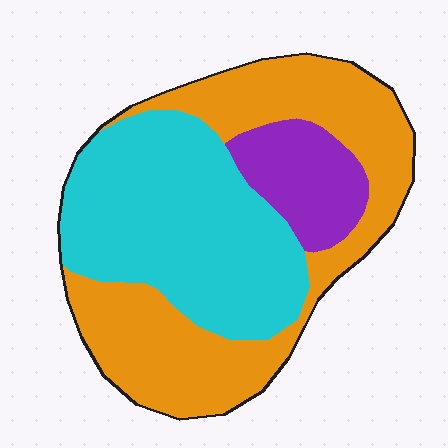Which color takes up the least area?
Purple, at roughly 15%.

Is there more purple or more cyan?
Cyan.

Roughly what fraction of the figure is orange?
Orange takes up between a third and a half of the figure.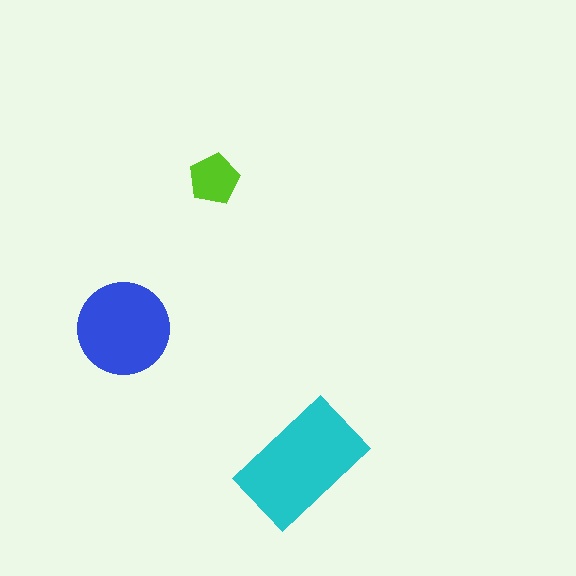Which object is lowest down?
The cyan rectangle is bottommost.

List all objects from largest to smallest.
The cyan rectangle, the blue circle, the lime pentagon.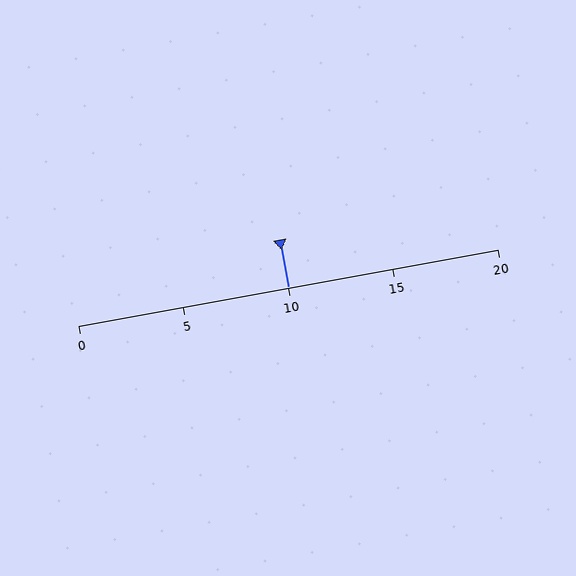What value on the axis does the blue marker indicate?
The marker indicates approximately 10.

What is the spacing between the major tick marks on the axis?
The major ticks are spaced 5 apart.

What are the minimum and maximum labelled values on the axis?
The axis runs from 0 to 20.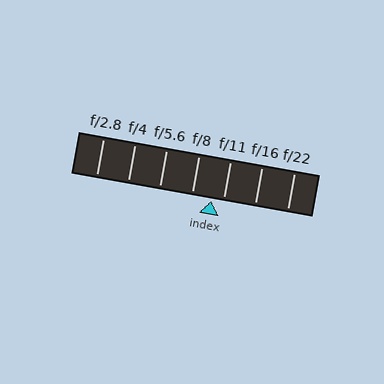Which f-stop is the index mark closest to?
The index mark is closest to f/11.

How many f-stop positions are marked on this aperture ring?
There are 7 f-stop positions marked.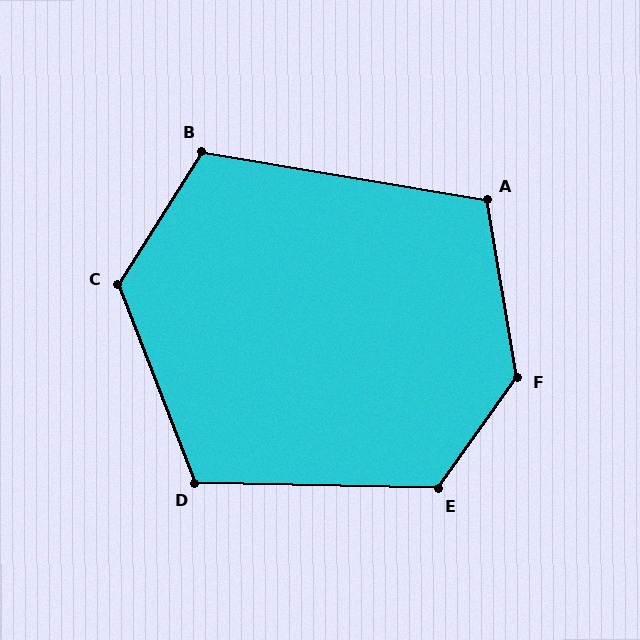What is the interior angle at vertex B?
Approximately 113 degrees (obtuse).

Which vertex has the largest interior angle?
F, at approximately 135 degrees.